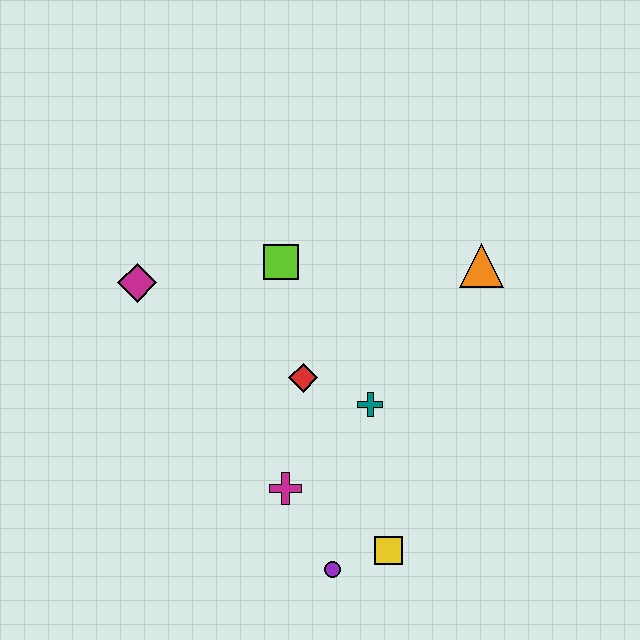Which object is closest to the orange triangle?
The teal cross is closest to the orange triangle.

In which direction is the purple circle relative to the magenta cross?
The purple circle is below the magenta cross.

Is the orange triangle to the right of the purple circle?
Yes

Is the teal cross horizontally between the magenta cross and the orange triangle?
Yes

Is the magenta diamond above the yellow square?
Yes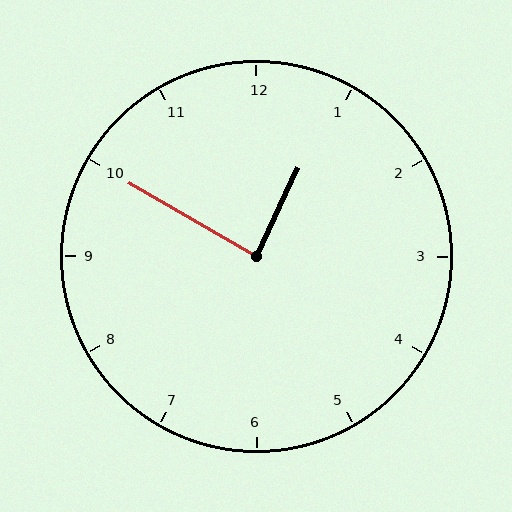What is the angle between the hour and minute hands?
Approximately 85 degrees.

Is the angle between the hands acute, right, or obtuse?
It is right.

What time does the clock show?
12:50.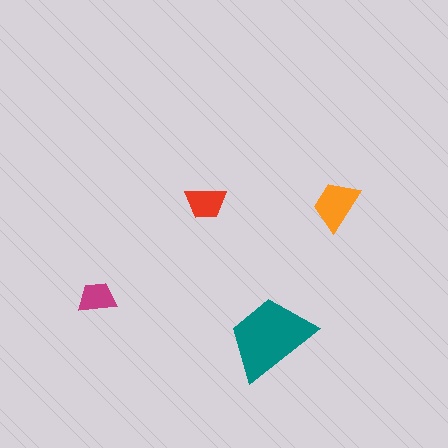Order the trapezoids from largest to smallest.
the teal one, the orange one, the red one, the magenta one.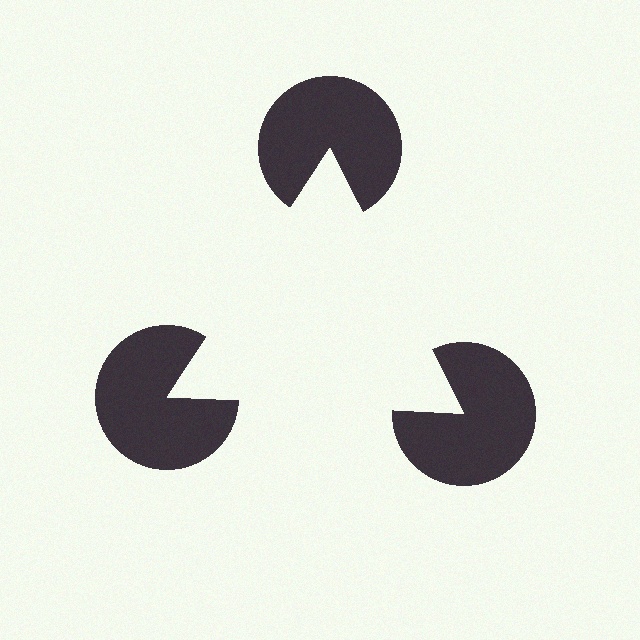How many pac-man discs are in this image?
There are 3 — one at each vertex of the illusory triangle.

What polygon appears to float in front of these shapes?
An illusory triangle — its edges are inferred from the aligned wedge cuts in the pac-man discs, not physically drawn.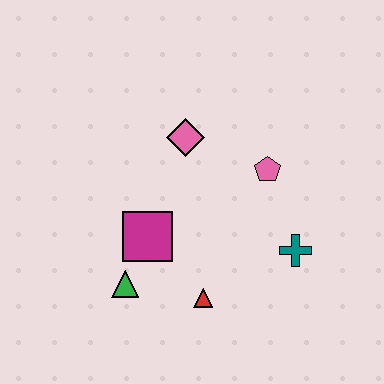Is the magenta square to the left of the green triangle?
No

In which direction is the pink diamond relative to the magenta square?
The pink diamond is above the magenta square.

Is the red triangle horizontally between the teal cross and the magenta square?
Yes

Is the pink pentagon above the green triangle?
Yes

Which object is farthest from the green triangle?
The pink pentagon is farthest from the green triangle.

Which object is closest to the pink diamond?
The pink pentagon is closest to the pink diamond.